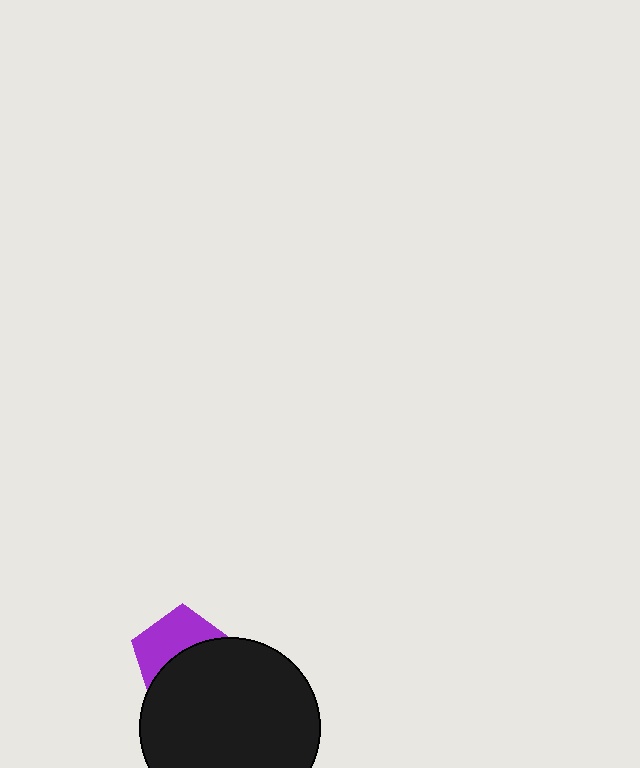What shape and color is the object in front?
The object in front is a black circle.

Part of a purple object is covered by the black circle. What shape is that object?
It is a pentagon.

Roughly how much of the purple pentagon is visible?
About half of it is visible (roughly 47%).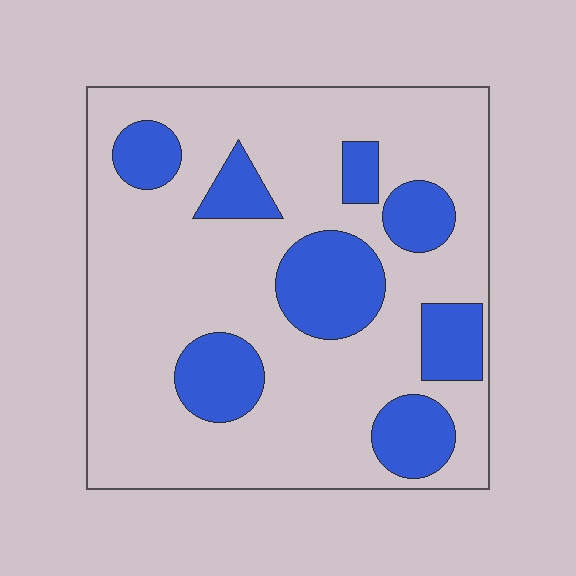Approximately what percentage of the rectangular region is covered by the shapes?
Approximately 25%.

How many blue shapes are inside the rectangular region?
8.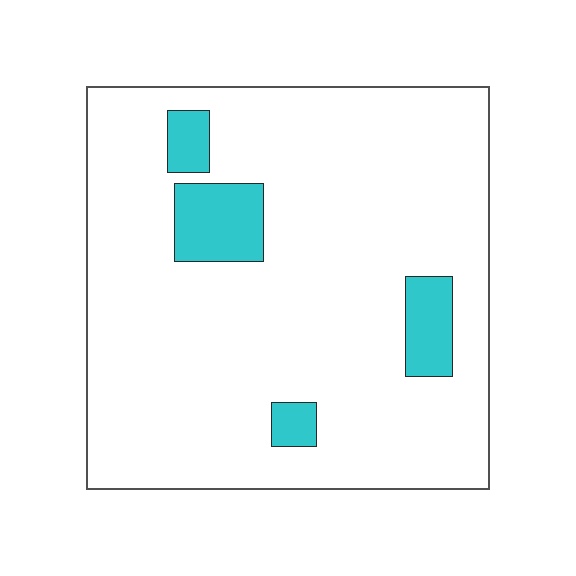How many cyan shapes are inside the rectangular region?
4.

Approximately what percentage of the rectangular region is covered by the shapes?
Approximately 10%.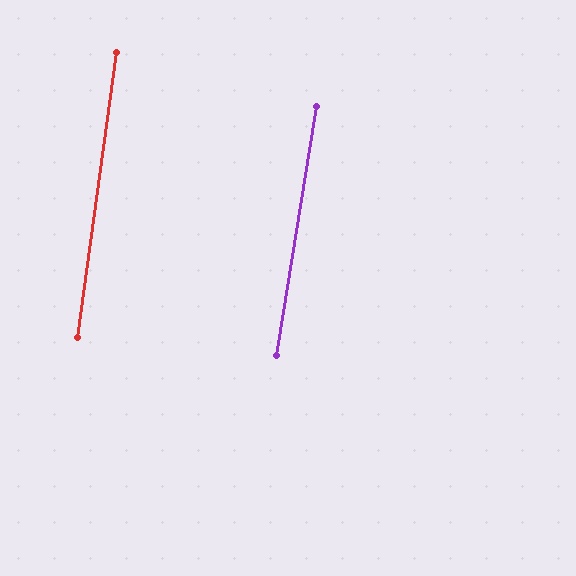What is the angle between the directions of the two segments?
Approximately 1 degree.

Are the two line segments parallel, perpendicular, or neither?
Parallel — their directions differ by only 1.5°.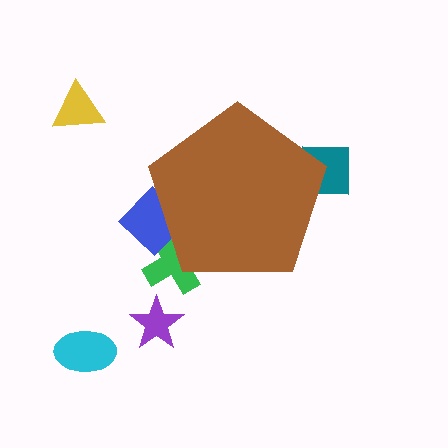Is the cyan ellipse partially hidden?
No, the cyan ellipse is fully visible.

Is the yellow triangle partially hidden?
No, the yellow triangle is fully visible.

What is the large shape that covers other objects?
A brown pentagon.